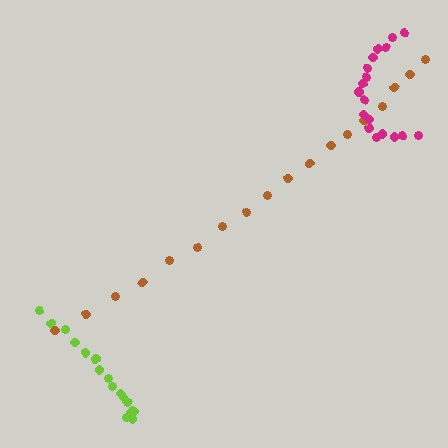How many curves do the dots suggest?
There are 3 distinct paths.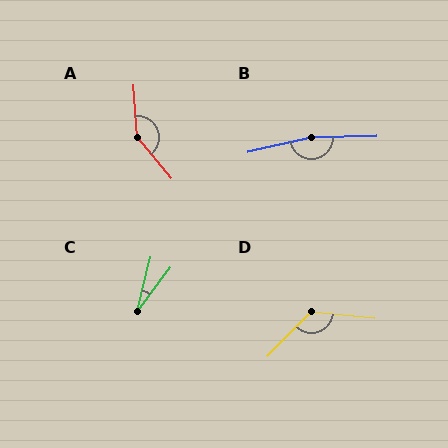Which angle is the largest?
B, at approximately 168 degrees.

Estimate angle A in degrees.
Approximately 144 degrees.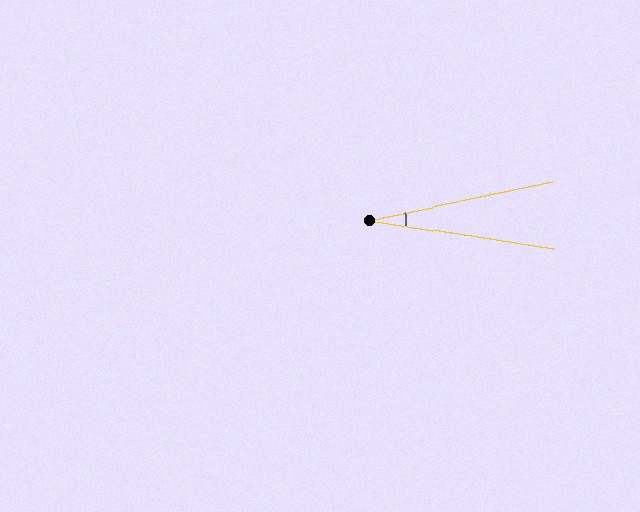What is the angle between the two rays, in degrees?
Approximately 21 degrees.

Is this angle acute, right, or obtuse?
It is acute.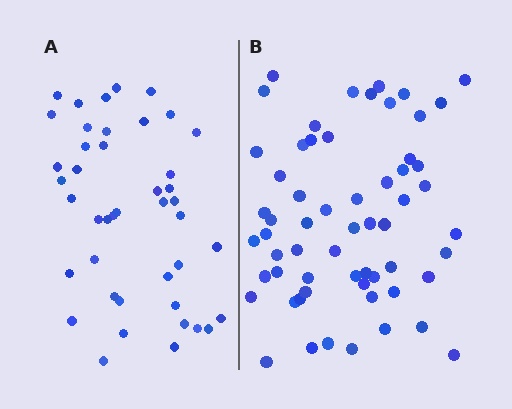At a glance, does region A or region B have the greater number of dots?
Region B (the right region) has more dots.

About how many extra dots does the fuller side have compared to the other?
Region B has approximately 15 more dots than region A.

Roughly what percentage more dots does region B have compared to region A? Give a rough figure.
About 40% more.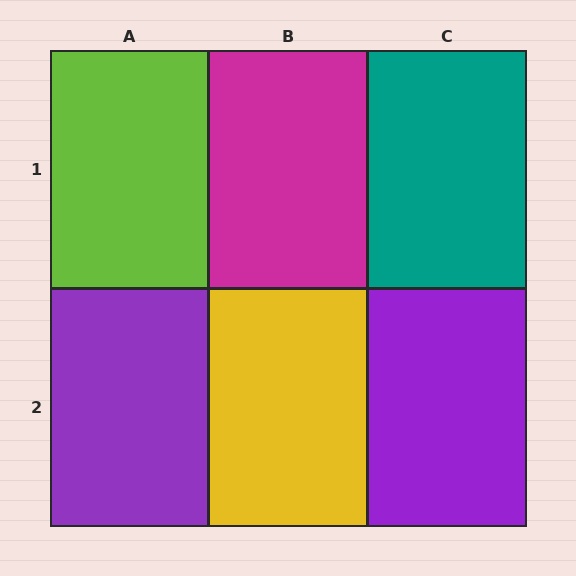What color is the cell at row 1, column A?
Lime.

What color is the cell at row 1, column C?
Teal.